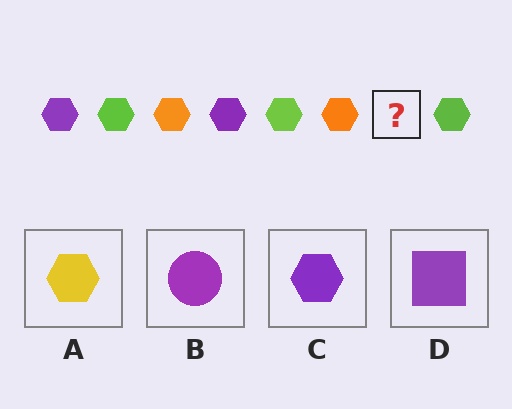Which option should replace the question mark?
Option C.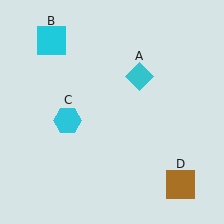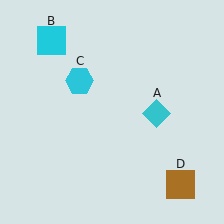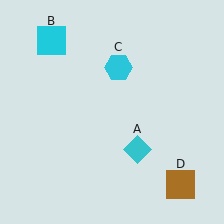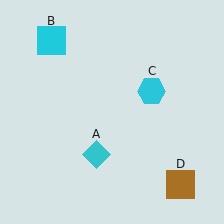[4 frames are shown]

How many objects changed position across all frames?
2 objects changed position: cyan diamond (object A), cyan hexagon (object C).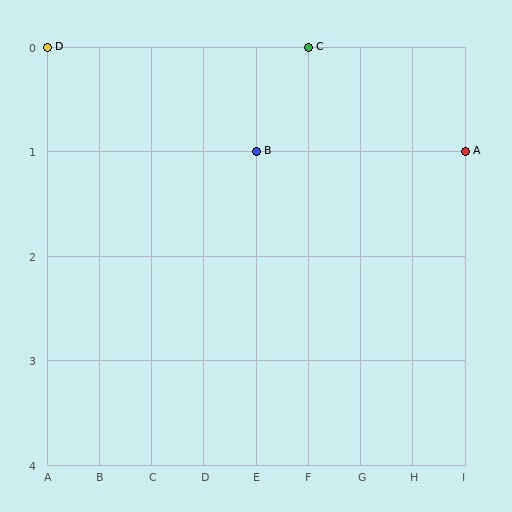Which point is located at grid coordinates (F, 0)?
Point C is at (F, 0).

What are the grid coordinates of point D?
Point D is at grid coordinates (A, 0).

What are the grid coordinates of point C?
Point C is at grid coordinates (F, 0).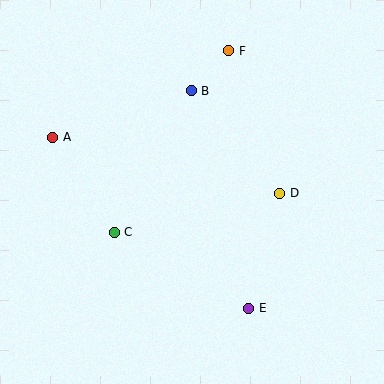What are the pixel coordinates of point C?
Point C is at (114, 232).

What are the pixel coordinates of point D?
Point D is at (280, 193).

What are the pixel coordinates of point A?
Point A is at (53, 137).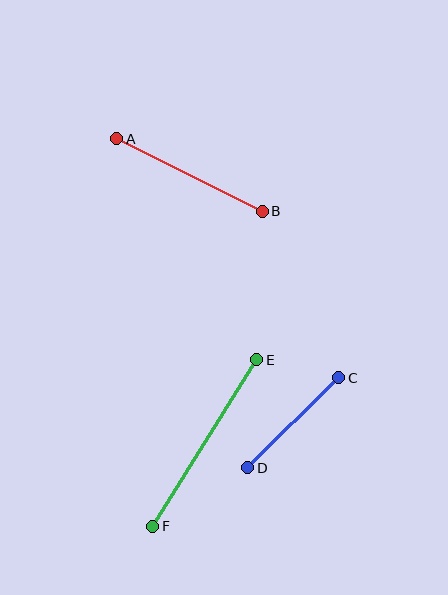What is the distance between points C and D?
The distance is approximately 128 pixels.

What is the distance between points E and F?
The distance is approximately 196 pixels.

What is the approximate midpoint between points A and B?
The midpoint is at approximately (189, 175) pixels.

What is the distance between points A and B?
The distance is approximately 162 pixels.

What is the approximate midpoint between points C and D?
The midpoint is at approximately (293, 423) pixels.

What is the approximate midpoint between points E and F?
The midpoint is at approximately (205, 443) pixels.